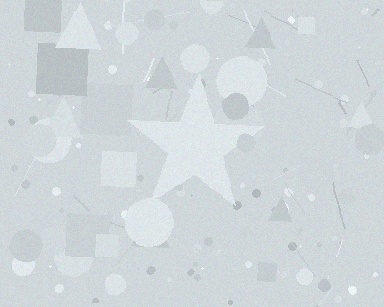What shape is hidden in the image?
A star is hidden in the image.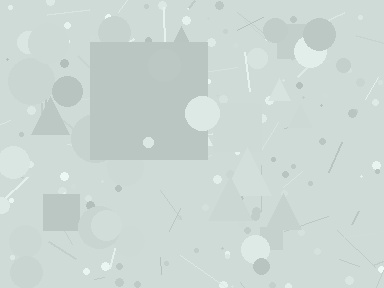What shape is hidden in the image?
A square is hidden in the image.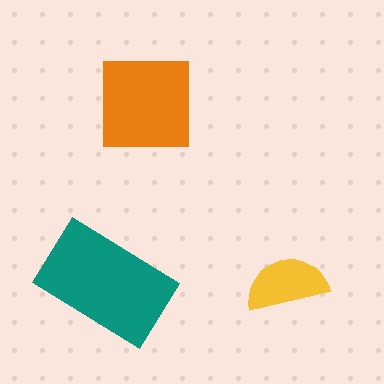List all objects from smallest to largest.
The yellow semicircle, the orange square, the teal rectangle.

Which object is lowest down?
The teal rectangle is bottommost.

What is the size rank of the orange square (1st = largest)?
2nd.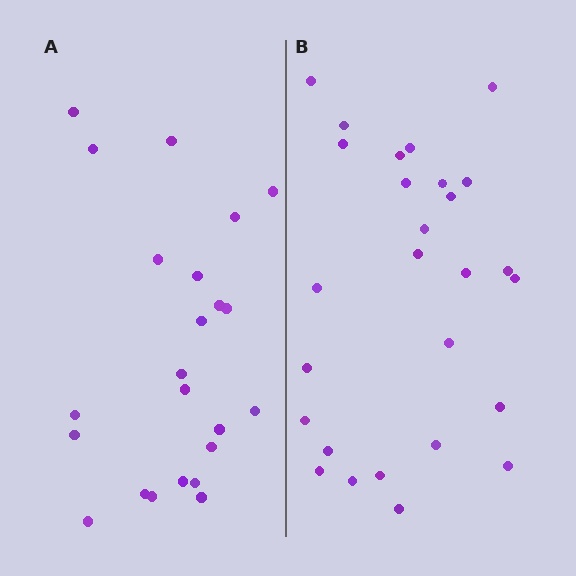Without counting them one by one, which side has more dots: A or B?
Region B (the right region) has more dots.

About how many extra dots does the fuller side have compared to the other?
Region B has about 4 more dots than region A.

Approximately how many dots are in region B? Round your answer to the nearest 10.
About 30 dots. (The exact count is 27, which rounds to 30.)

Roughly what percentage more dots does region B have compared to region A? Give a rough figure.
About 15% more.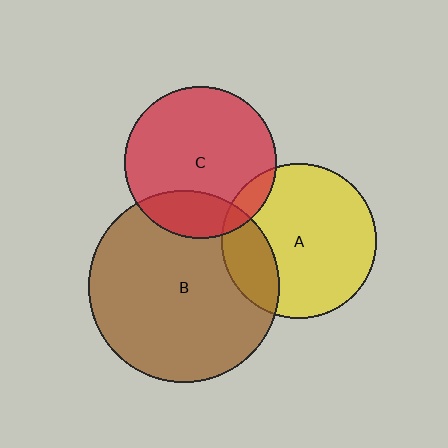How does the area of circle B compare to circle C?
Approximately 1.6 times.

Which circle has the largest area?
Circle B (brown).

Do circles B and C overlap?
Yes.